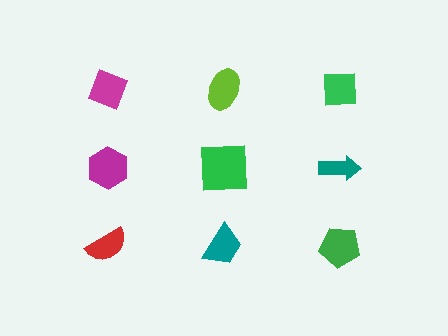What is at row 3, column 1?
A red semicircle.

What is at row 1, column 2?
A lime ellipse.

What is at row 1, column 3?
A green square.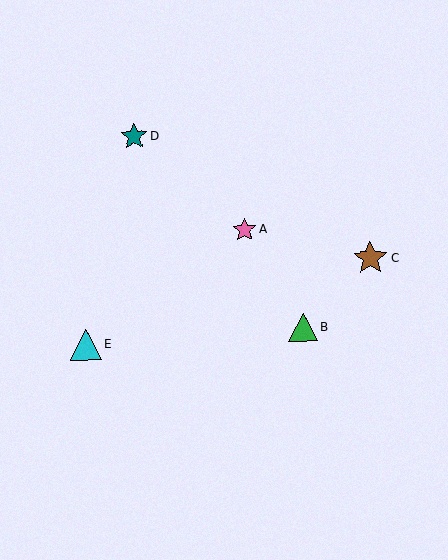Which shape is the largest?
The brown star (labeled C) is the largest.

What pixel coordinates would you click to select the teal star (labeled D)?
Click at (134, 136) to select the teal star D.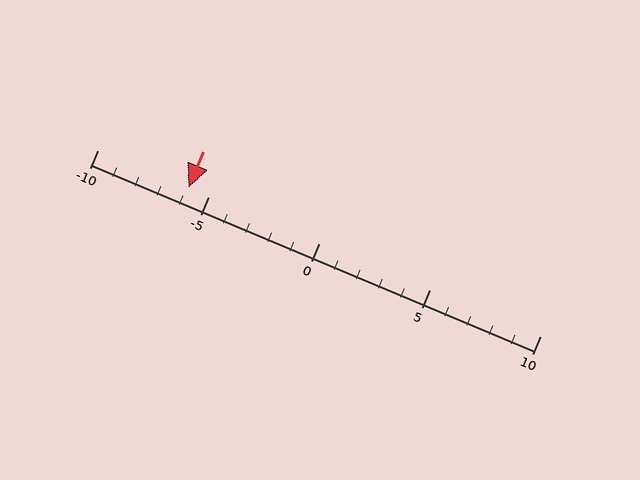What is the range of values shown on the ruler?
The ruler shows values from -10 to 10.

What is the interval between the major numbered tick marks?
The major tick marks are spaced 5 units apart.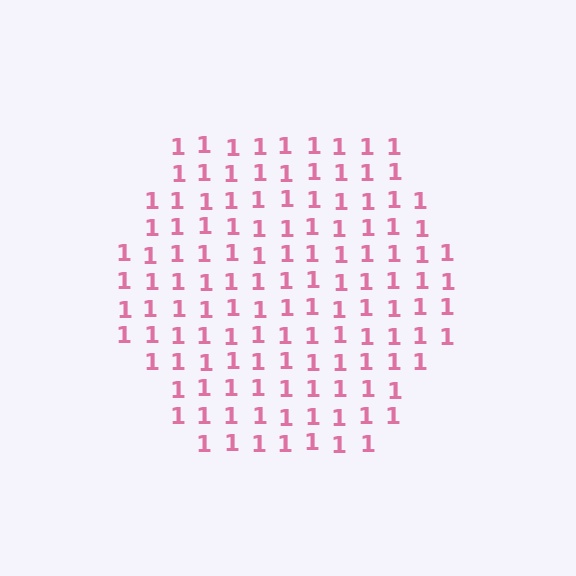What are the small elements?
The small elements are digit 1's.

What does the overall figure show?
The overall figure shows a hexagon.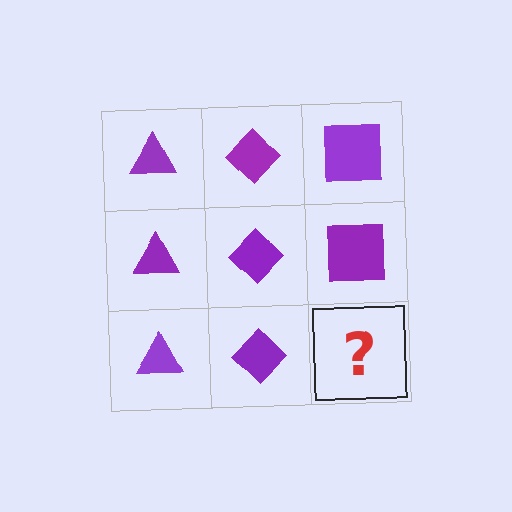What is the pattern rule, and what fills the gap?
The rule is that each column has a consistent shape. The gap should be filled with a purple square.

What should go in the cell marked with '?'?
The missing cell should contain a purple square.